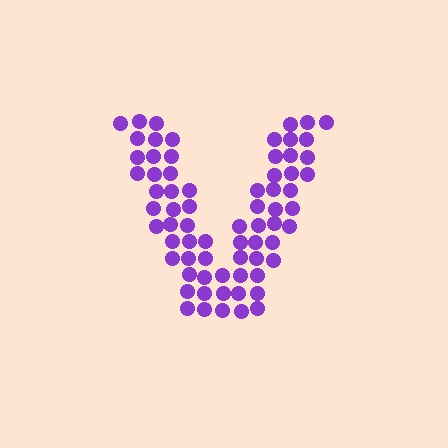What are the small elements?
The small elements are circles.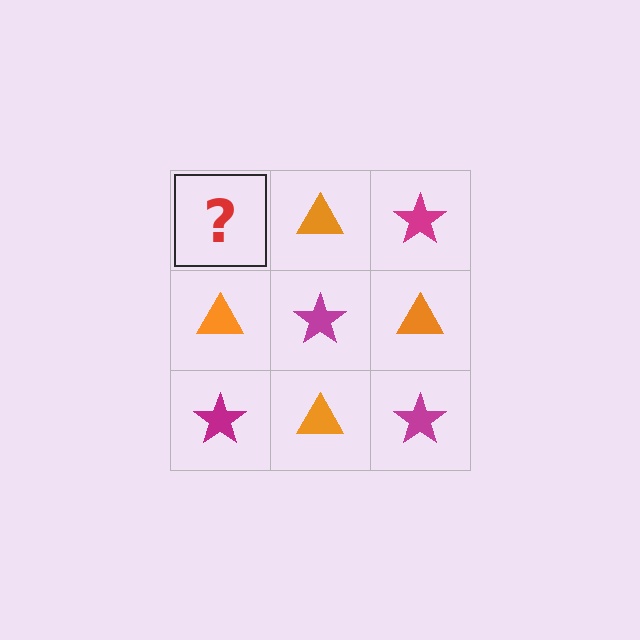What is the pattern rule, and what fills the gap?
The rule is that it alternates magenta star and orange triangle in a checkerboard pattern. The gap should be filled with a magenta star.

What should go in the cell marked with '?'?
The missing cell should contain a magenta star.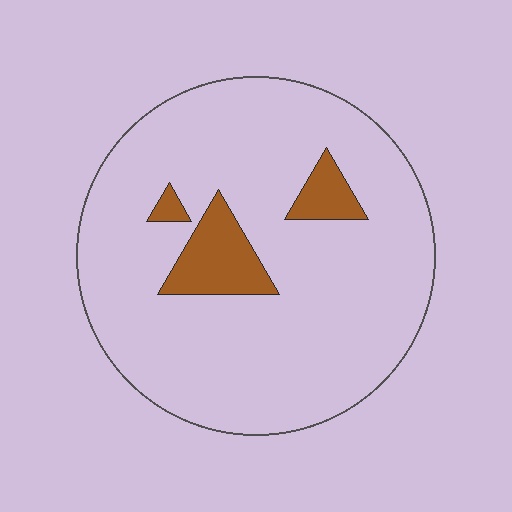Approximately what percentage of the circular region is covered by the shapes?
Approximately 10%.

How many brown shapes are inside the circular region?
3.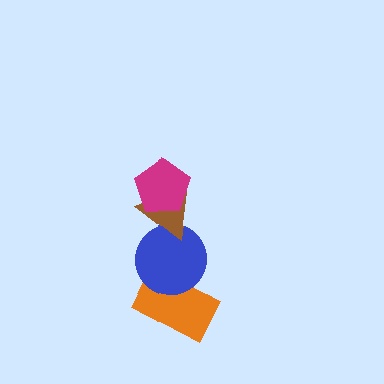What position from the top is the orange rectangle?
The orange rectangle is 4th from the top.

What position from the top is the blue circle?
The blue circle is 3rd from the top.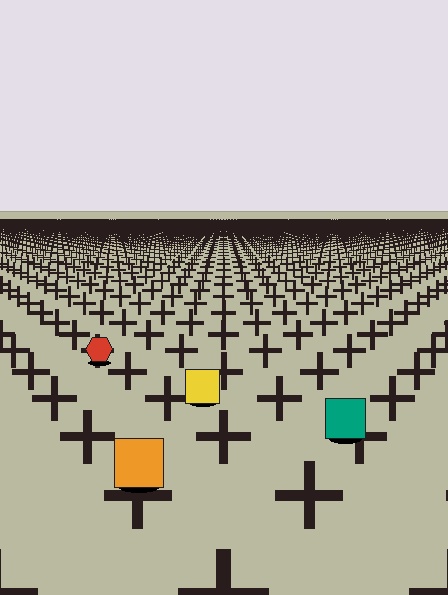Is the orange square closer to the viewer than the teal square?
Yes. The orange square is closer — you can tell from the texture gradient: the ground texture is coarser near it.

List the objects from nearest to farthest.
From nearest to farthest: the orange square, the teal square, the yellow square, the red hexagon.